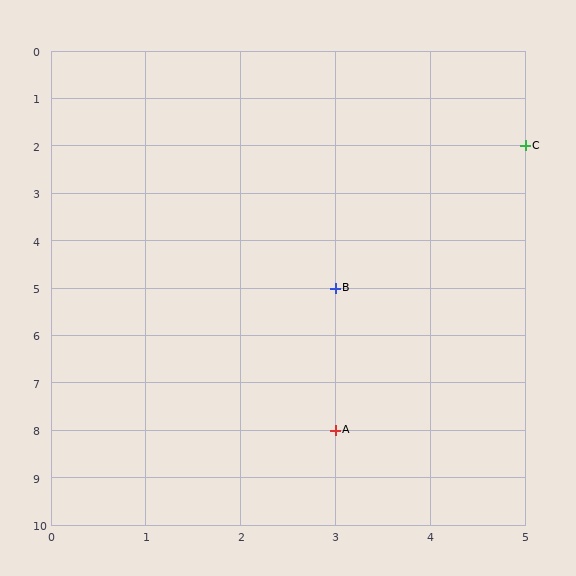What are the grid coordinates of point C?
Point C is at grid coordinates (5, 2).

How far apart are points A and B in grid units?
Points A and B are 3 rows apart.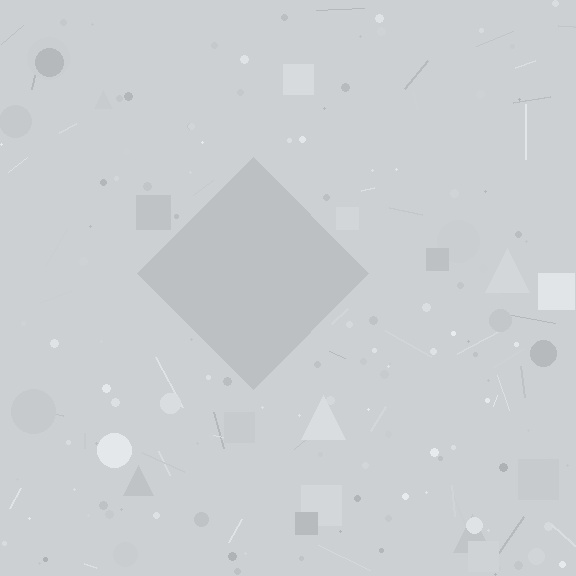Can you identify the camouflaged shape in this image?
The camouflaged shape is a diamond.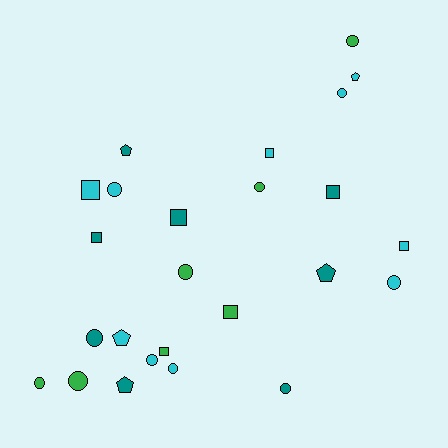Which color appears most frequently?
Cyan, with 10 objects.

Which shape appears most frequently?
Circle, with 12 objects.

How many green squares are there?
There are 2 green squares.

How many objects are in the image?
There are 25 objects.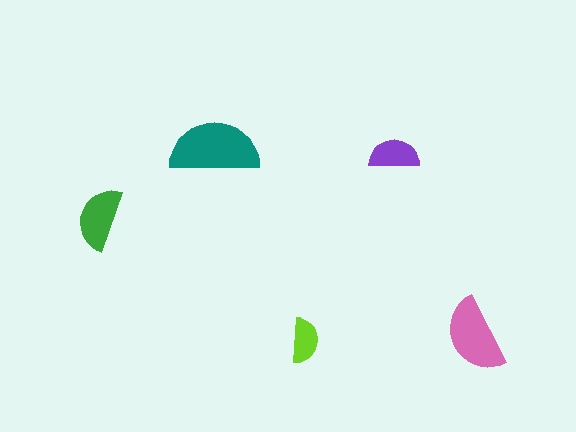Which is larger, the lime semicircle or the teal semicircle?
The teal one.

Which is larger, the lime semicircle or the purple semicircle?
The purple one.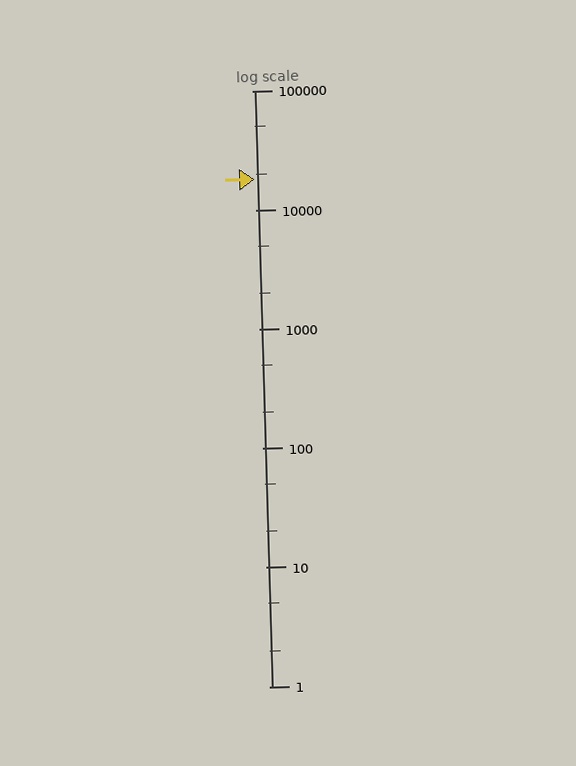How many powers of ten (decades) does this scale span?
The scale spans 5 decades, from 1 to 100000.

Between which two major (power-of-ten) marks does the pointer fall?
The pointer is between 10000 and 100000.